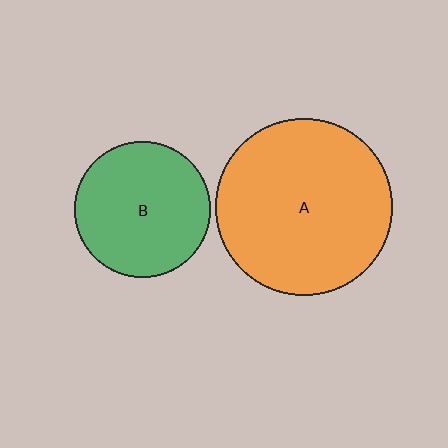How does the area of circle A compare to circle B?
Approximately 1.7 times.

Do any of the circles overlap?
No, none of the circles overlap.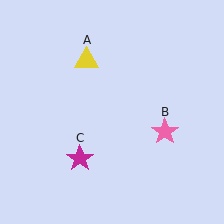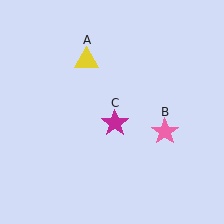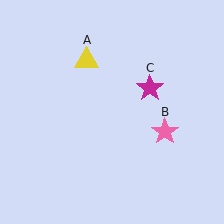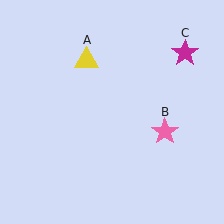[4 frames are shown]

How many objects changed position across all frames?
1 object changed position: magenta star (object C).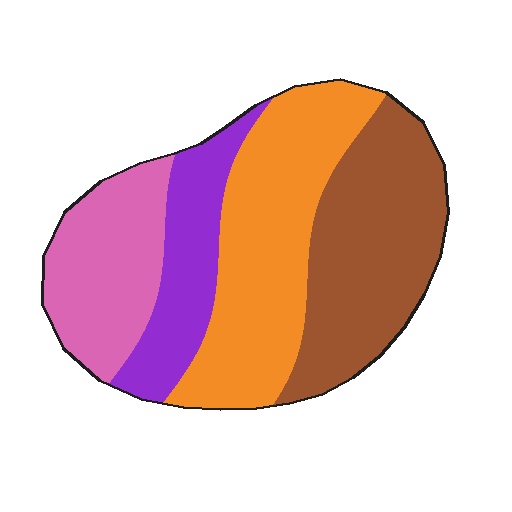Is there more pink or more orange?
Orange.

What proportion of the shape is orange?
Orange takes up about one third (1/3) of the shape.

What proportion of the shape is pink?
Pink takes up less than a quarter of the shape.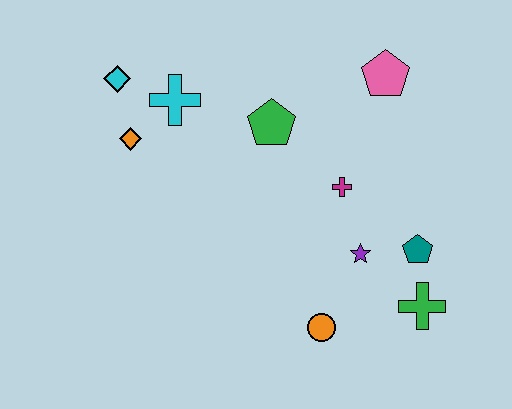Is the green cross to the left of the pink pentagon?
No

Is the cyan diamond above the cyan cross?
Yes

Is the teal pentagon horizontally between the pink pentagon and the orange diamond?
No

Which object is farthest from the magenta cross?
The cyan diamond is farthest from the magenta cross.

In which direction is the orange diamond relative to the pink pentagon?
The orange diamond is to the left of the pink pentagon.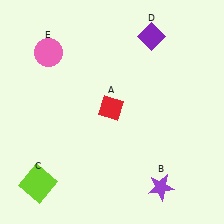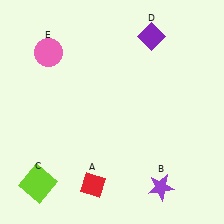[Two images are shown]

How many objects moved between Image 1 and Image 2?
1 object moved between the two images.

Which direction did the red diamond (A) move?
The red diamond (A) moved down.